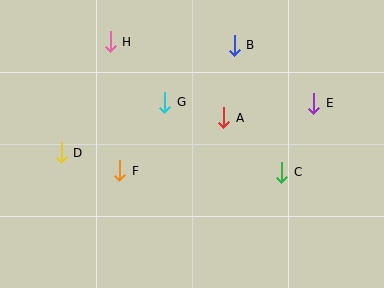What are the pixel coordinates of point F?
Point F is at (120, 171).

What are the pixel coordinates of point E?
Point E is at (314, 103).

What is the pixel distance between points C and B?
The distance between C and B is 135 pixels.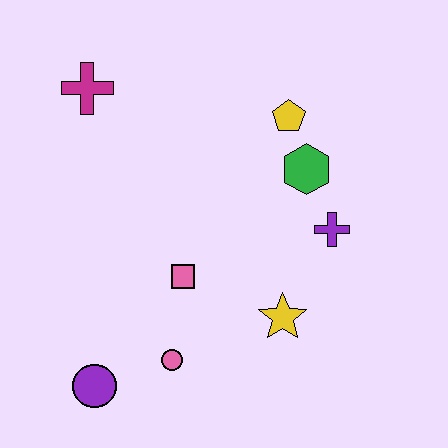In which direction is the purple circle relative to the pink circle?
The purple circle is to the left of the pink circle.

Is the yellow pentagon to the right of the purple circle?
Yes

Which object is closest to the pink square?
The pink circle is closest to the pink square.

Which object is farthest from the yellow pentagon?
The purple circle is farthest from the yellow pentagon.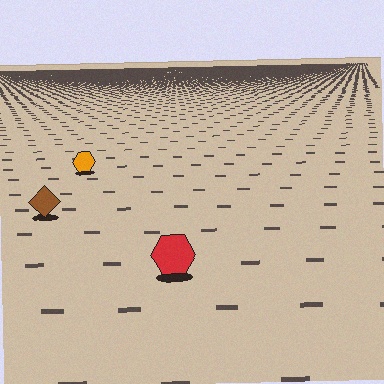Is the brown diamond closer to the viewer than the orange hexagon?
Yes. The brown diamond is closer — you can tell from the texture gradient: the ground texture is coarser near it.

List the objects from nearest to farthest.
From nearest to farthest: the red hexagon, the brown diamond, the orange hexagon.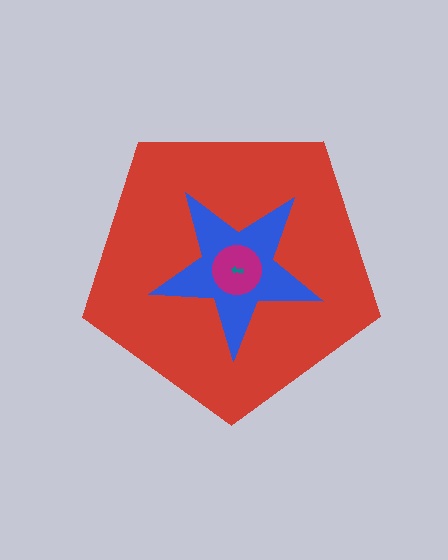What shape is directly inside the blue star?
The magenta circle.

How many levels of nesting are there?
4.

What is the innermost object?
The teal arrow.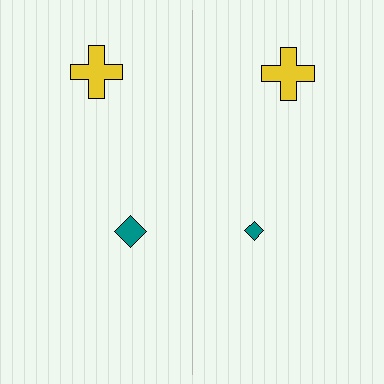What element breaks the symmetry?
The teal diamond on the right side has a different size than its mirror counterpart.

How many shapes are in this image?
There are 4 shapes in this image.